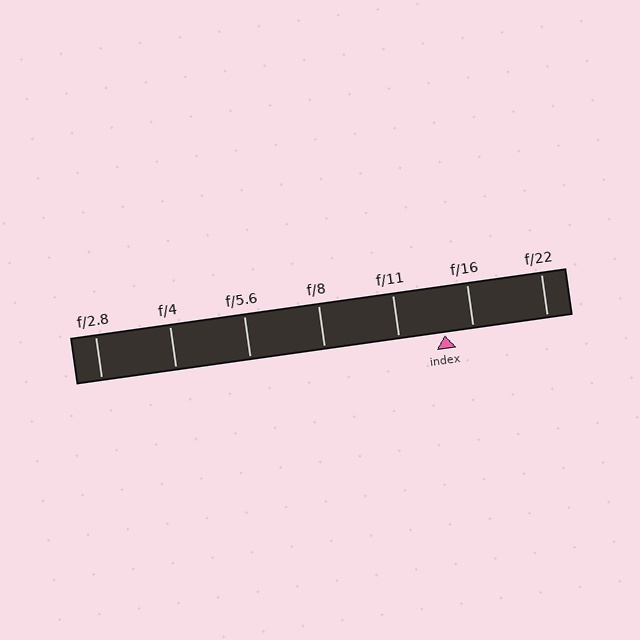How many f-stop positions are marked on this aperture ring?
There are 7 f-stop positions marked.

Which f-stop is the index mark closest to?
The index mark is closest to f/16.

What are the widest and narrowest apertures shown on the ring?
The widest aperture shown is f/2.8 and the narrowest is f/22.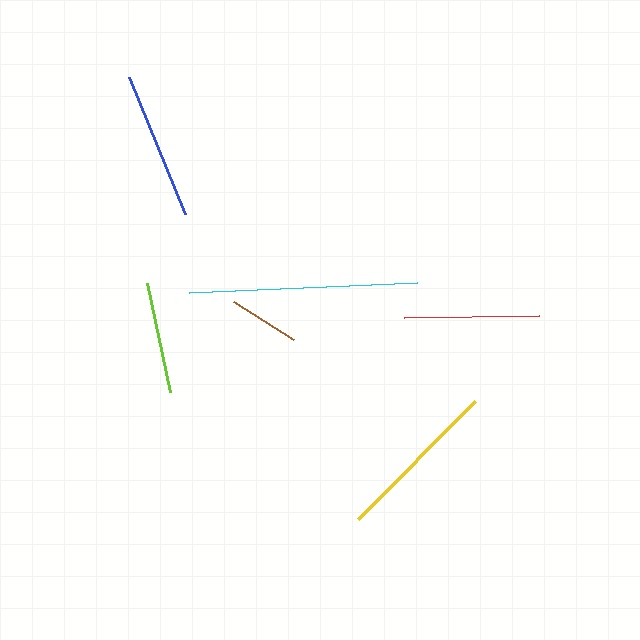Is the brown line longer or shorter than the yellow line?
The yellow line is longer than the brown line.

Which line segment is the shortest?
The brown line is the shortest at approximately 71 pixels.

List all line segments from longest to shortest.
From longest to shortest: cyan, yellow, blue, red, lime, brown.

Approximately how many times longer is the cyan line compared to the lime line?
The cyan line is approximately 2.0 times the length of the lime line.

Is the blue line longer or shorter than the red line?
The blue line is longer than the red line.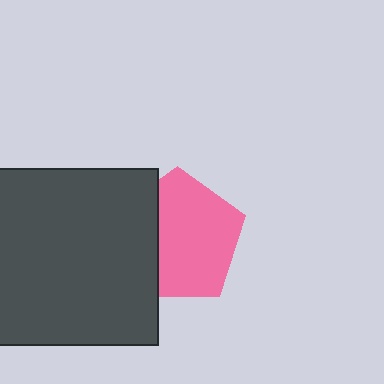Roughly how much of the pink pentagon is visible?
Most of it is visible (roughly 68%).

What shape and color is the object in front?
The object in front is a dark gray square.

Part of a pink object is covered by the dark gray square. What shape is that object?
It is a pentagon.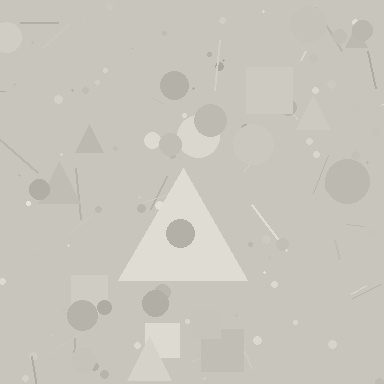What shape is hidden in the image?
A triangle is hidden in the image.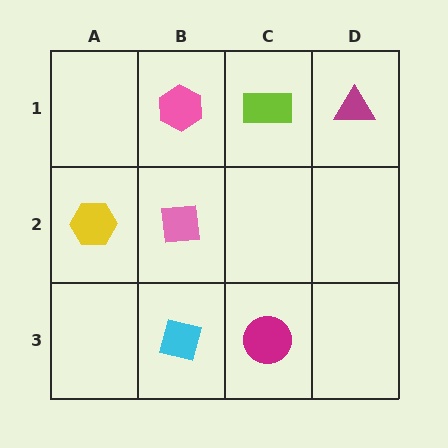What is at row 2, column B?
A pink square.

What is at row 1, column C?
A lime rectangle.